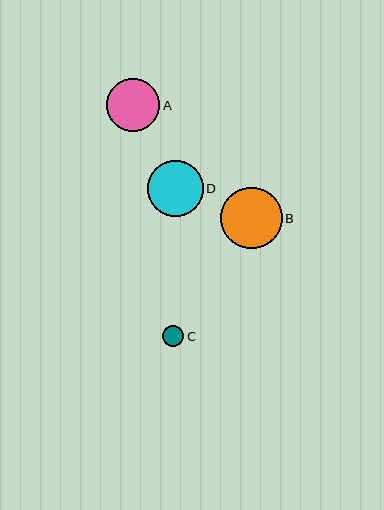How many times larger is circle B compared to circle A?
Circle B is approximately 1.2 times the size of circle A.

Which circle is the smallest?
Circle C is the smallest with a size of approximately 21 pixels.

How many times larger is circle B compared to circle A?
Circle B is approximately 1.2 times the size of circle A.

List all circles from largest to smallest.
From largest to smallest: B, D, A, C.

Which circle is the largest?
Circle B is the largest with a size of approximately 62 pixels.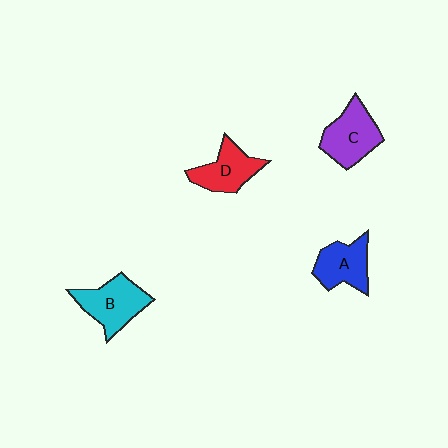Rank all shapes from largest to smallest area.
From largest to smallest: B (cyan), C (purple), D (red), A (blue).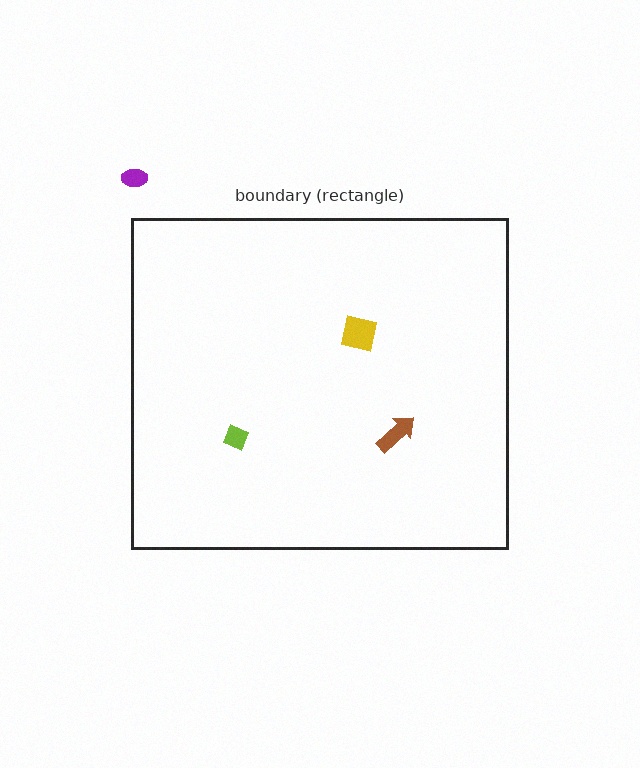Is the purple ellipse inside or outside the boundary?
Outside.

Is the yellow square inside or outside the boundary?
Inside.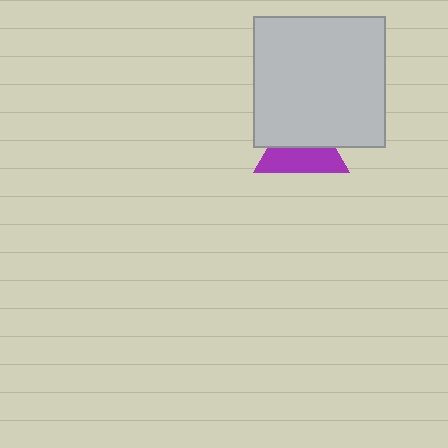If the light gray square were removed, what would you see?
You would see the complete purple triangle.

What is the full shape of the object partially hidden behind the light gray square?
The partially hidden object is a purple triangle.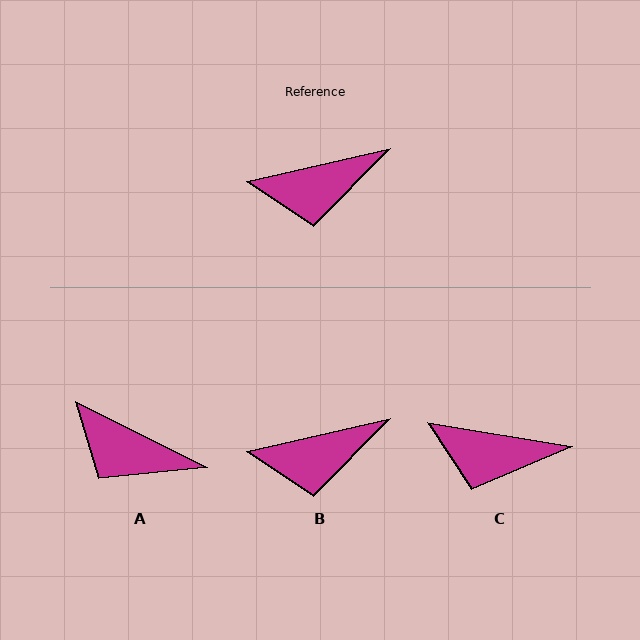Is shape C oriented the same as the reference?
No, it is off by about 22 degrees.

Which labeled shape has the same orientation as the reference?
B.